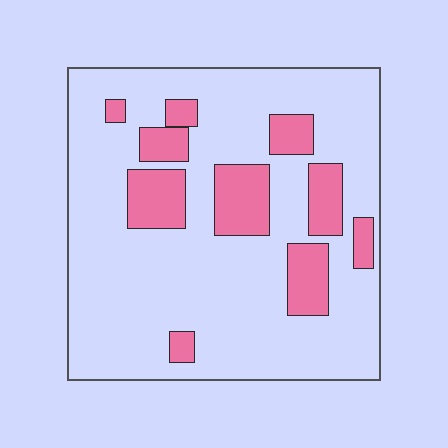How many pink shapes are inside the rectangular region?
10.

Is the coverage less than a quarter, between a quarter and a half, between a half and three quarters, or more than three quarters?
Less than a quarter.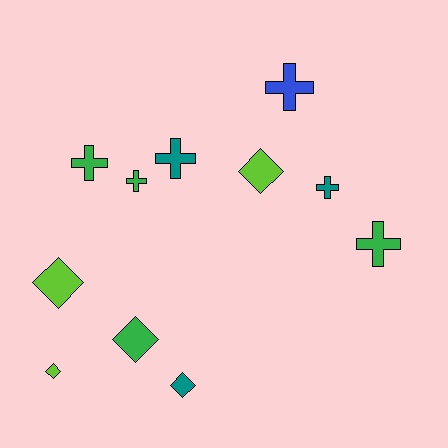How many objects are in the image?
There are 11 objects.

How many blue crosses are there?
There is 1 blue cross.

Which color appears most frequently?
Green, with 4 objects.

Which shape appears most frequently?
Cross, with 6 objects.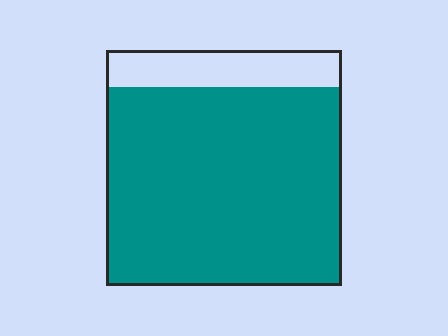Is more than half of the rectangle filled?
Yes.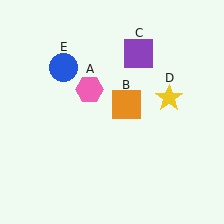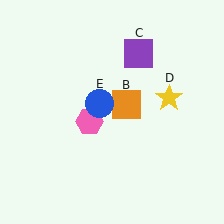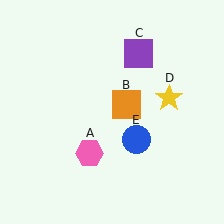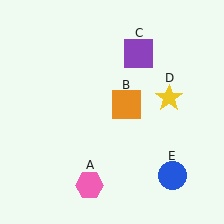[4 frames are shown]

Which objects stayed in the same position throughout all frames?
Orange square (object B) and purple square (object C) and yellow star (object D) remained stationary.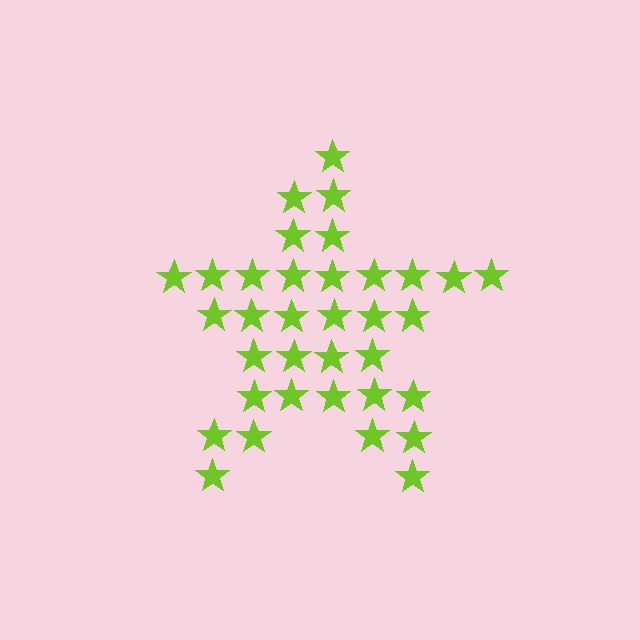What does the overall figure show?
The overall figure shows a star.